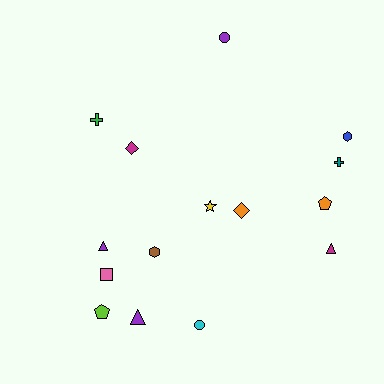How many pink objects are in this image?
There is 1 pink object.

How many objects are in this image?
There are 15 objects.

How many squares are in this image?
There is 1 square.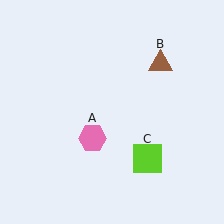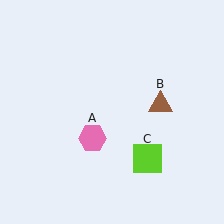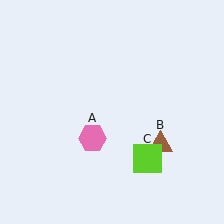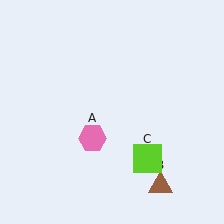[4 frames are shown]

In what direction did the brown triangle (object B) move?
The brown triangle (object B) moved down.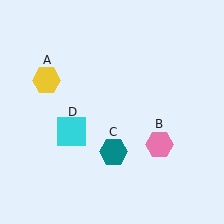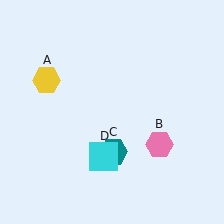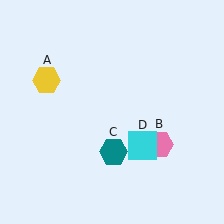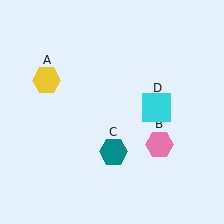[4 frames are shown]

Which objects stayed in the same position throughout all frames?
Yellow hexagon (object A) and pink hexagon (object B) and teal hexagon (object C) remained stationary.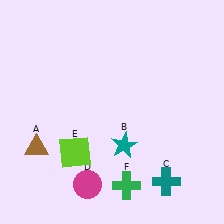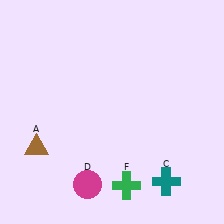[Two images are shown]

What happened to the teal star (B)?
The teal star (B) was removed in Image 2. It was in the bottom-right area of Image 1.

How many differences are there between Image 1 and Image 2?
There are 2 differences between the two images.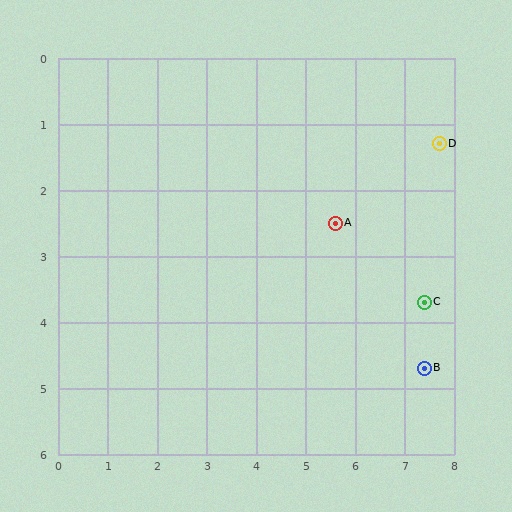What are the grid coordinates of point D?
Point D is at approximately (7.7, 1.3).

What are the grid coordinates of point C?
Point C is at approximately (7.4, 3.7).